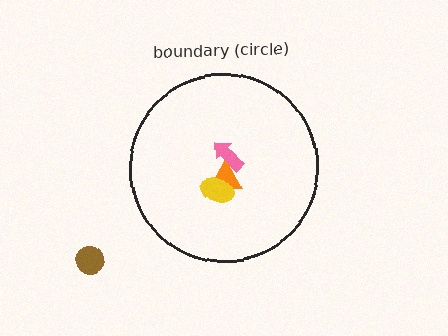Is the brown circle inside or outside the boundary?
Outside.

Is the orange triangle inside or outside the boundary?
Inside.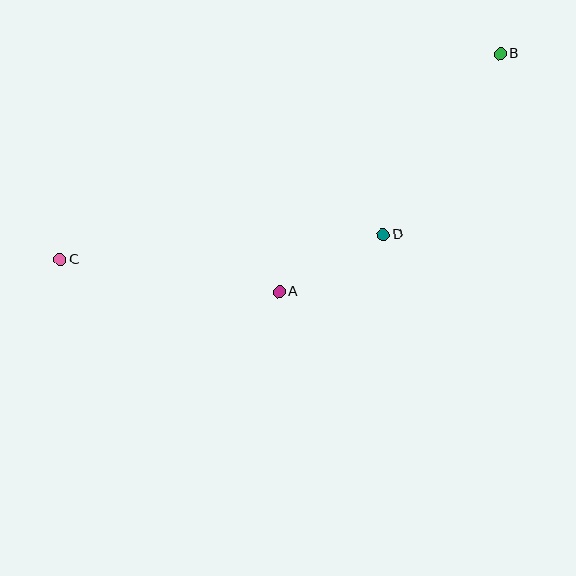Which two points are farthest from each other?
Points B and C are farthest from each other.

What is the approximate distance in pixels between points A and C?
The distance between A and C is approximately 222 pixels.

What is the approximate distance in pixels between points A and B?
The distance between A and B is approximately 324 pixels.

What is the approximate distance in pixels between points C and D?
The distance between C and D is approximately 324 pixels.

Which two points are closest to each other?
Points A and D are closest to each other.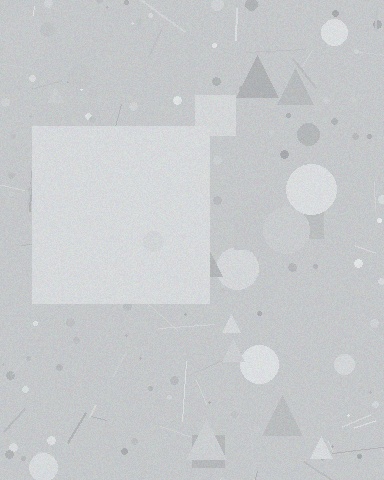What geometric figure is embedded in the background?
A square is embedded in the background.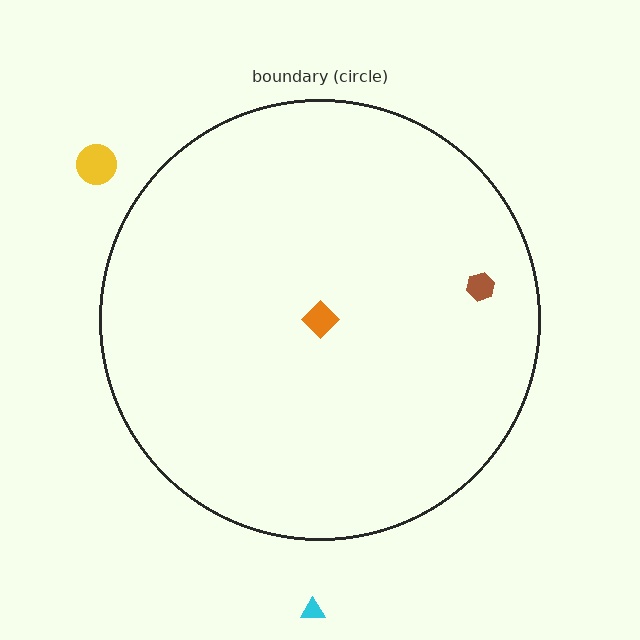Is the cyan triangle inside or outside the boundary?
Outside.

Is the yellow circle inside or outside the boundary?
Outside.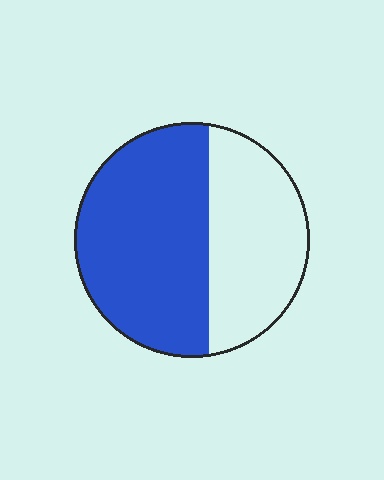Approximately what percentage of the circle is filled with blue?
Approximately 60%.